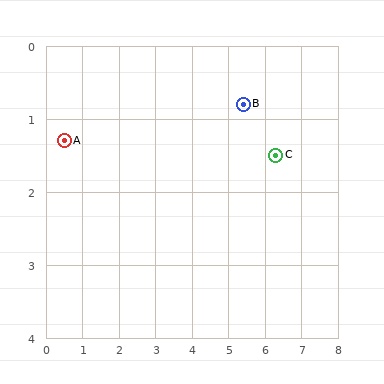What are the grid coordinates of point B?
Point B is at approximately (5.4, 0.8).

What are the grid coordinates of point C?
Point C is at approximately (6.3, 1.5).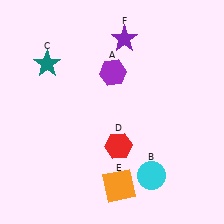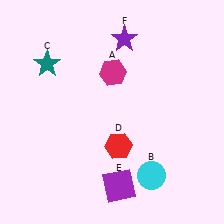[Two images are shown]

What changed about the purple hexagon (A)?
In Image 1, A is purple. In Image 2, it changed to magenta.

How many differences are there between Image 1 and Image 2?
There are 2 differences between the two images.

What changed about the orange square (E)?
In Image 1, E is orange. In Image 2, it changed to purple.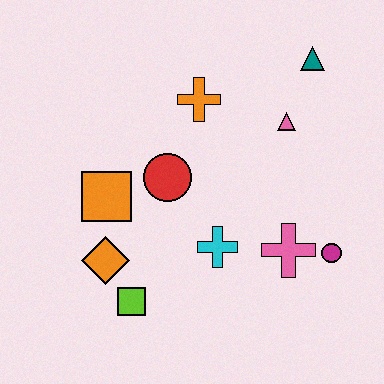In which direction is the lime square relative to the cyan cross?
The lime square is to the left of the cyan cross.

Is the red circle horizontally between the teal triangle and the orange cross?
No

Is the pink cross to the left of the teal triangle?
Yes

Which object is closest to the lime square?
The orange diamond is closest to the lime square.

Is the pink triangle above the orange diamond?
Yes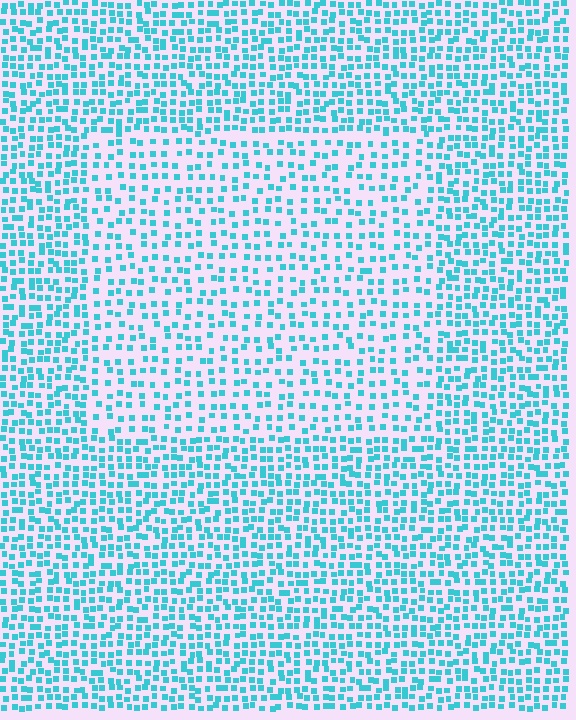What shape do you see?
I see a rectangle.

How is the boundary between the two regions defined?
The boundary is defined by a change in element density (approximately 1.7x ratio). All elements are the same color, size, and shape.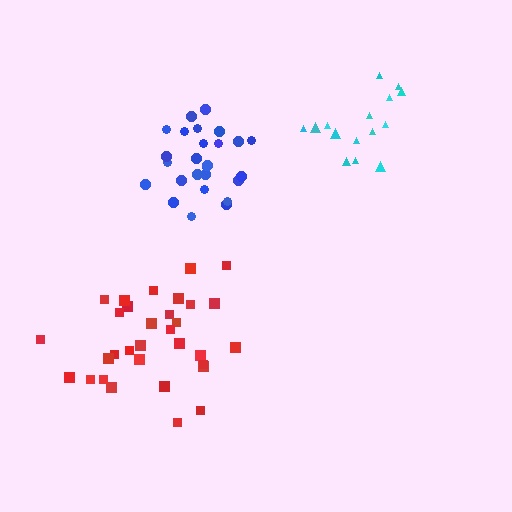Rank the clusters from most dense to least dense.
blue, cyan, red.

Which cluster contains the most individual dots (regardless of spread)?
Red (32).